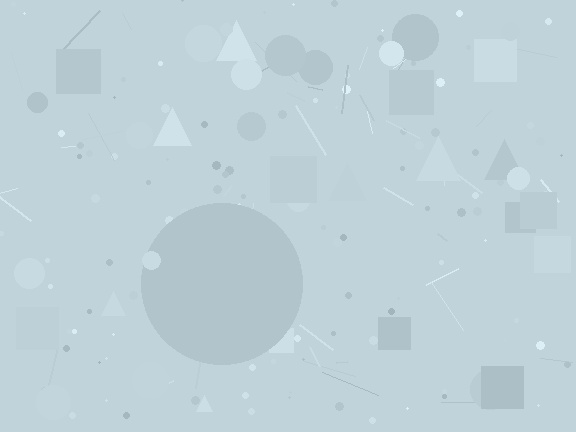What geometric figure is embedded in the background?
A circle is embedded in the background.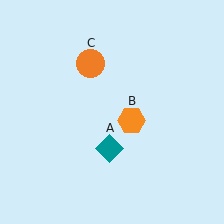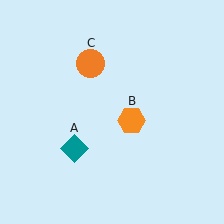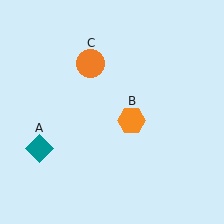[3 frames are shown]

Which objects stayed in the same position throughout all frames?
Orange hexagon (object B) and orange circle (object C) remained stationary.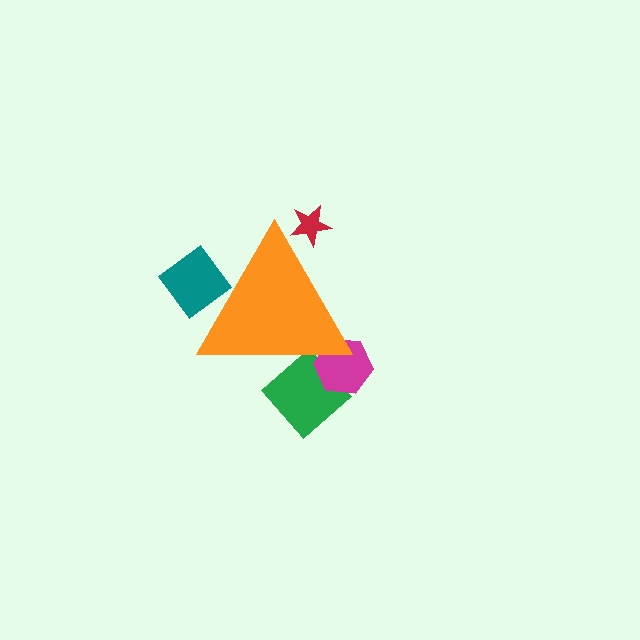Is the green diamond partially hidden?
Yes, the green diamond is partially hidden behind the orange triangle.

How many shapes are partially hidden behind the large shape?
4 shapes are partially hidden.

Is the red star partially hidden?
Yes, the red star is partially hidden behind the orange triangle.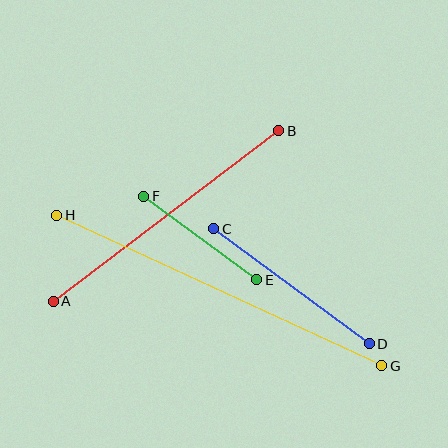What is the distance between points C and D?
The distance is approximately 193 pixels.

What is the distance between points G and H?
The distance is approximately 358 pixels.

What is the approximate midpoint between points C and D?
The midpoint is at approximately (291, 286) pixels.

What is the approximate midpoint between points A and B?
The midpoint is at approximately (166, 216) pixels.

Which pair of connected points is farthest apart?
Points G and H are farthest apart.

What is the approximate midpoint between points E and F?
The midpoint is at approximately (200, 238) pixels.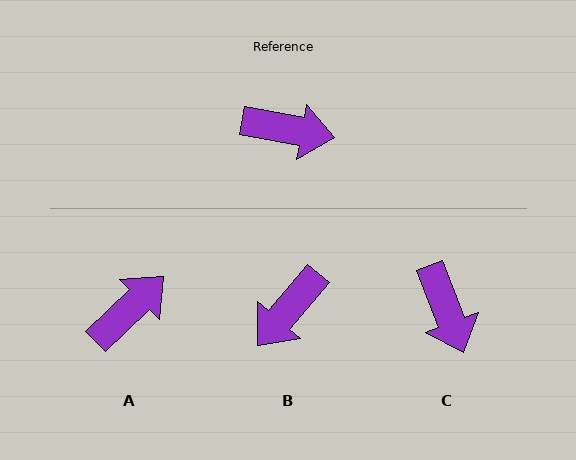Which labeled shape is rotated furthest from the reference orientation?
B, about 120 degrees away.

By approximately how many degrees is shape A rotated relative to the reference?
Approximately 55 degrees counter-clockwise.